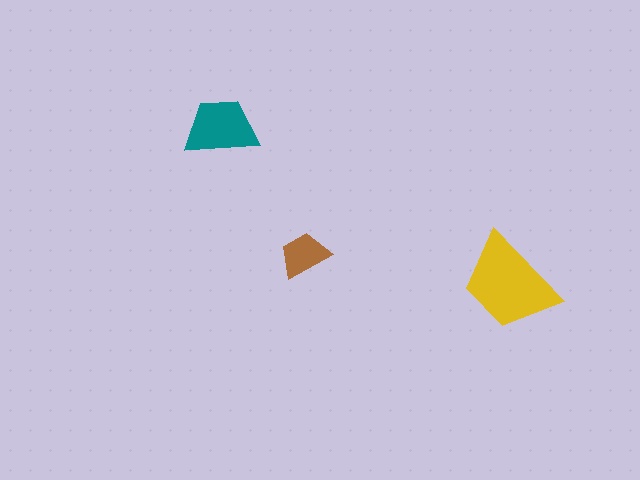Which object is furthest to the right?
The yellow trapezoid is rightmost.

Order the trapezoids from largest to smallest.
the yellow one, the teal one, the brown one.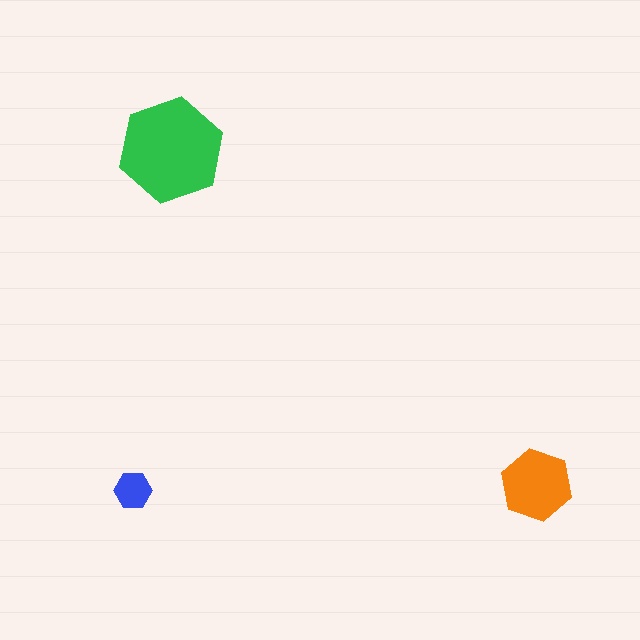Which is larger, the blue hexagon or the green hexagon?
The green one.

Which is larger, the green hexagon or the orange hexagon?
The green one.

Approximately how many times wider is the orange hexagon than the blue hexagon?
About 2 times wider.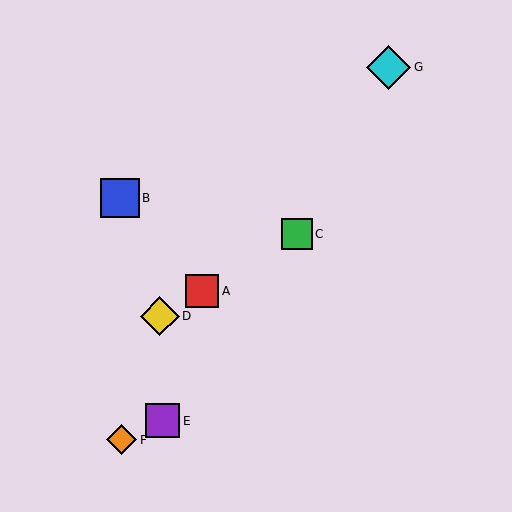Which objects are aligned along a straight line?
Objects A, C, D are aligned along a straight line.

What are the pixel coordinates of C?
Object C is at (297, 234).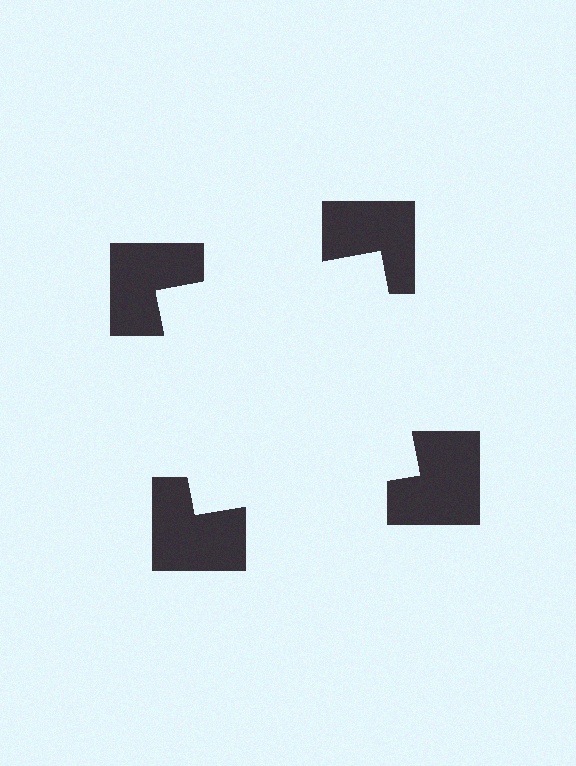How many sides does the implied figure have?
4 sides.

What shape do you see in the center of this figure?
An illusory square — its edges are inferred from the aligned wedge cuts in the notched squares, not physically drawn.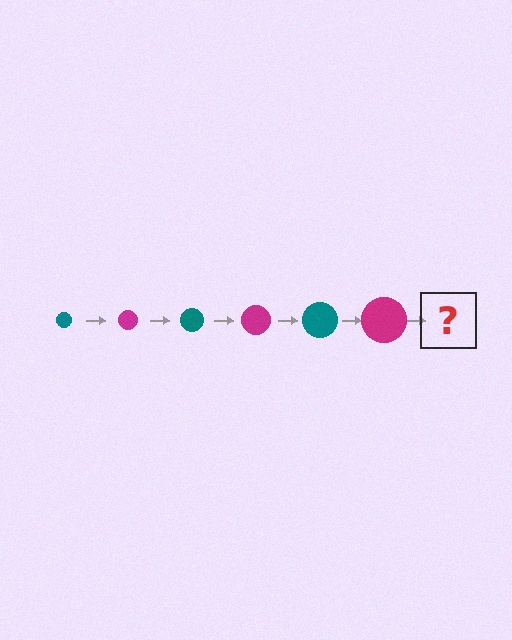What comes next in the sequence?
The next element should be a teal circle, larger than the previous one.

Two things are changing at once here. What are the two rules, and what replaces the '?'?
The two rules are that the circle grows larger each step and the color cycles through teal and magenta. The '?' should be a teal circle, larger than the previous one.